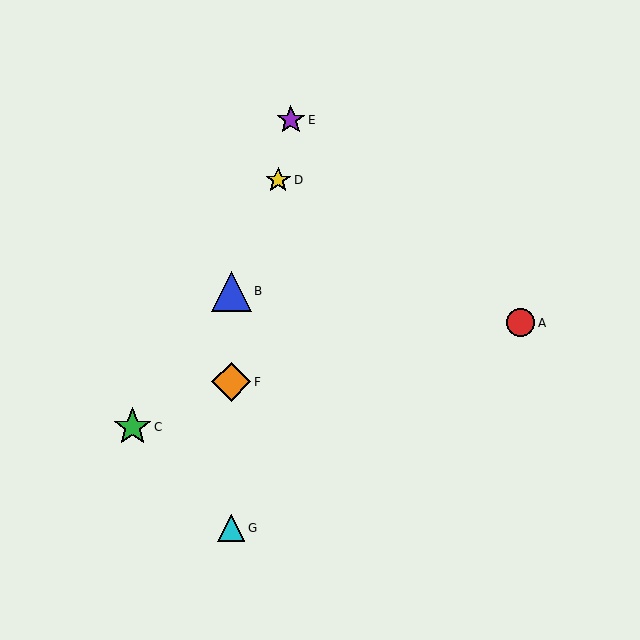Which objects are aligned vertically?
Objects B, F, G are aligned vertically.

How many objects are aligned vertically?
3 objects (B, F, G) are aligned vertically.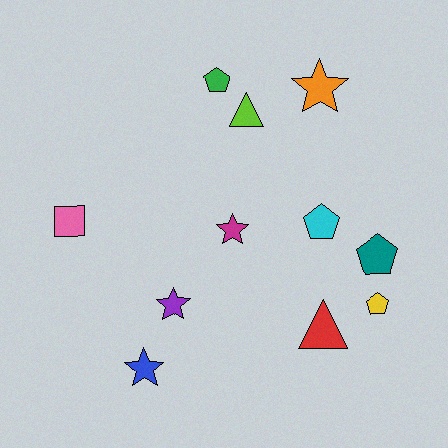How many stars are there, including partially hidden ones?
There are 4 stars.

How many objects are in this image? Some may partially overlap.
There are 11 objects.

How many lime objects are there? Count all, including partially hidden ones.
There is 1 lime object.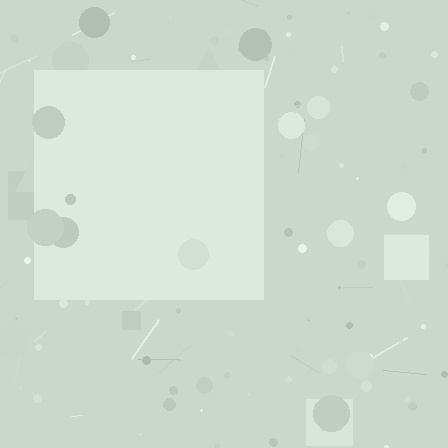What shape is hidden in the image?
A square is hidden in the image.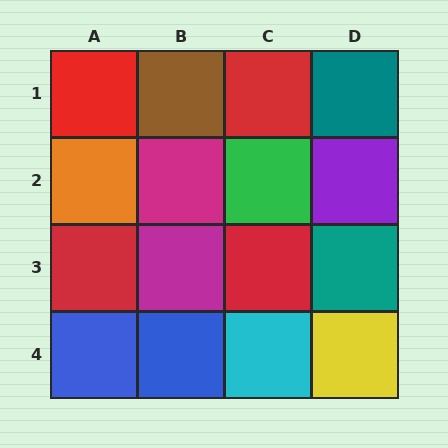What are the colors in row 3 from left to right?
Red, magenta, red, teal.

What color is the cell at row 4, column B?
Blue.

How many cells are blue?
2 cells are blue.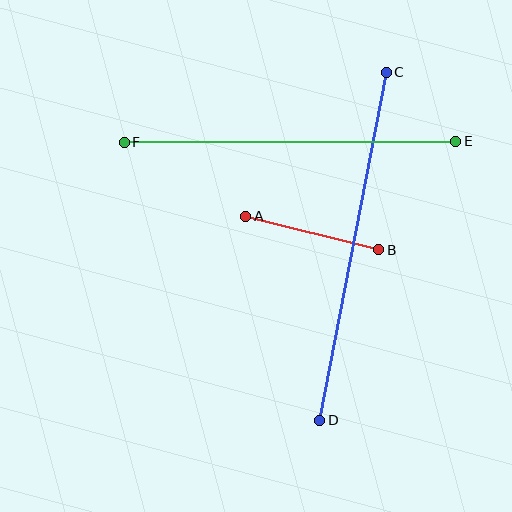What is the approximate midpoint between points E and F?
The midpoint is at approximately (290, 142) pixels.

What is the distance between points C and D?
The distance is approximately 354 pixels.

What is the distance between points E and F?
The distance is approximately 332 pixels.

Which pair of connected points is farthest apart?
Points C and D are farthest apart.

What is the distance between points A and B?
The distance is approximately 137 pixels.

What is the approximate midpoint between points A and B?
The midpoint is at approximately (312, 233) pixels.